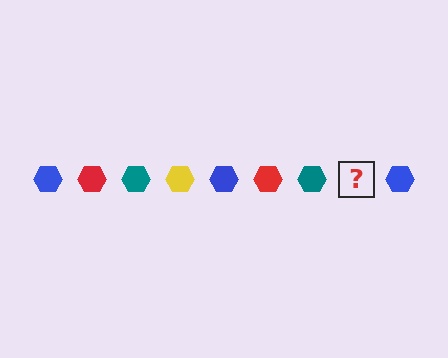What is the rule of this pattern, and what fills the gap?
The rule is that the pattern cycles through blue, red, teal, yellow hexagons. The gap should be filled with a yellow hexagon.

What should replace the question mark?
The question mark should be replaced with a yellow hexagon.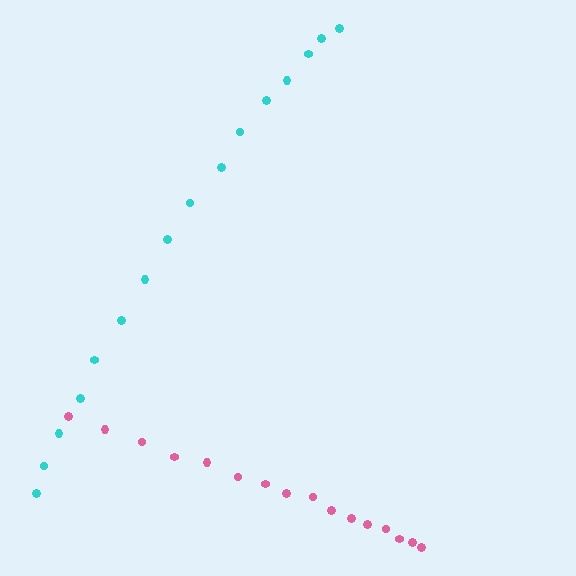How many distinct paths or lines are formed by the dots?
There are 2 distinct paths.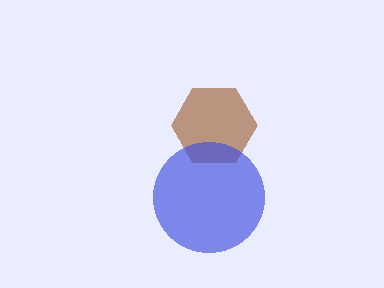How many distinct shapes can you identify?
There are 2 distinct shapes: a brown hexagon, a blue circle.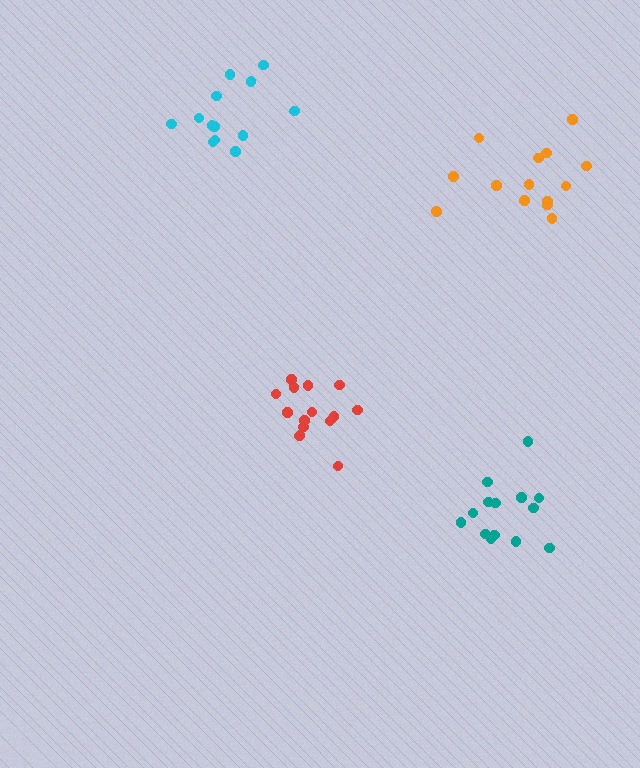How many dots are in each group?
Group 1: 14 dots, Group 2: 14 dots, Group 3: 13 dots, Group 4: 15 dots (56 total).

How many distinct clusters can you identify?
There are 4 distinct clusters.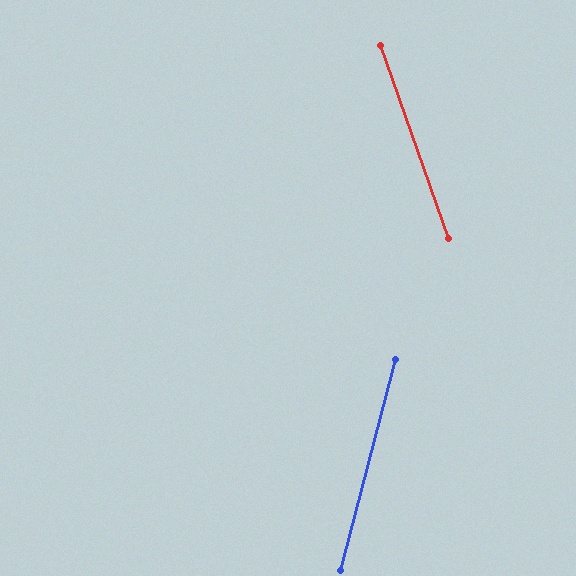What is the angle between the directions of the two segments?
Approximately 34 degrees.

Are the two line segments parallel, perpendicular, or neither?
Neither parallel nor perpendicular — they differ by about 34°.